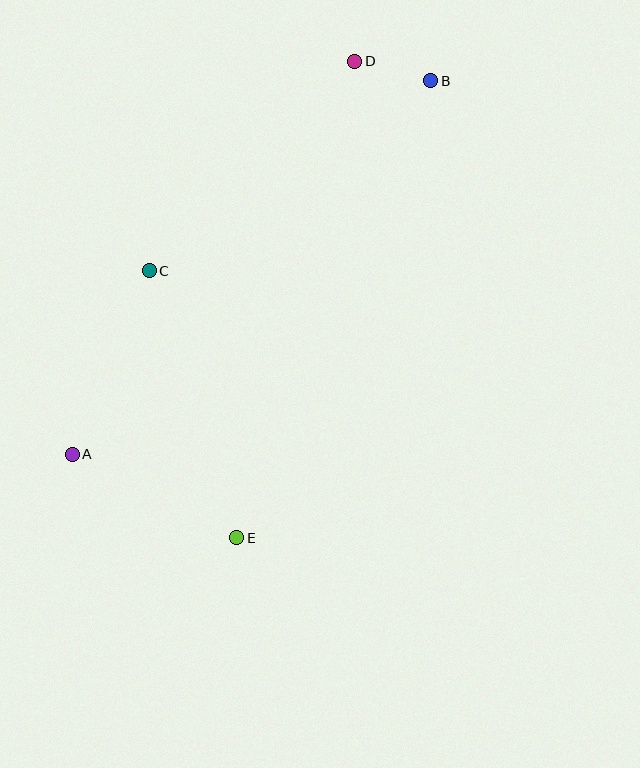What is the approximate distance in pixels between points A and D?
The distance between A and D is approximately 484 pixels.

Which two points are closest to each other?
Points B and D are closest to each other.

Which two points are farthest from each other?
Points A and B are farthest from each other.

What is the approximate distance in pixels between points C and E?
The distance between C and E is approximately 281 pixels.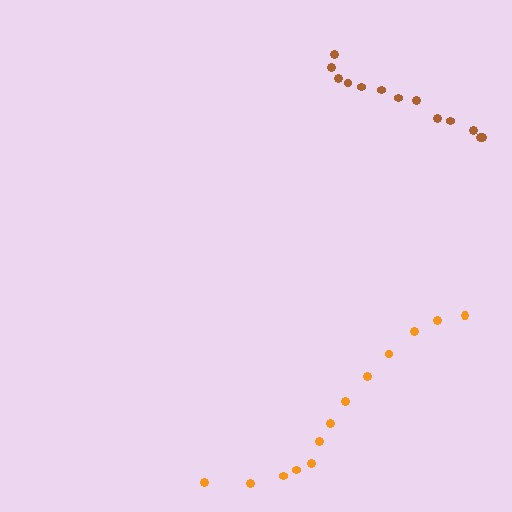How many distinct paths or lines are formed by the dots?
There are 2 distinct paths.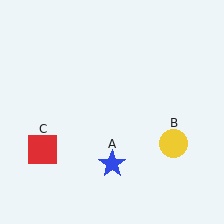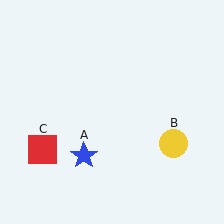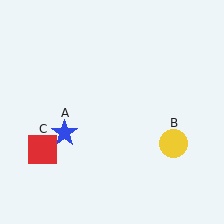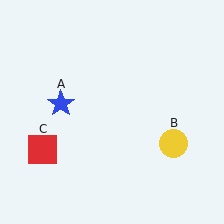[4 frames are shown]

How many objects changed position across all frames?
1 object changed position: blue star (object A).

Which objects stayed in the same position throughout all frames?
Yellow circle (object B) and red square (object C) remained stationary.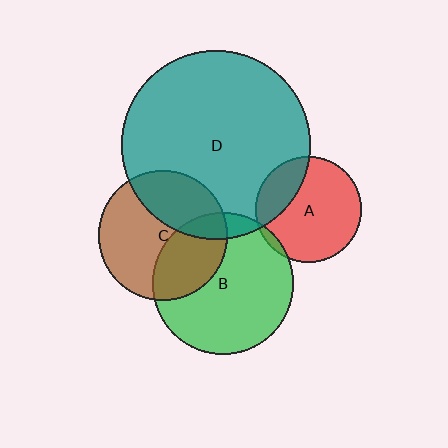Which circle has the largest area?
Circle D (teal).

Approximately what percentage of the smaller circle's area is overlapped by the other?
Approximately 35%.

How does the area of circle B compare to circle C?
Approximately 1.2 times.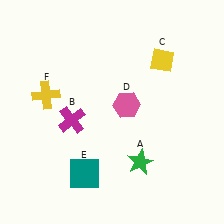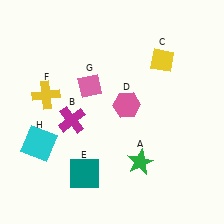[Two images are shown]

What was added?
A pink diamond (G), a cyan square (H) were added in Image 2.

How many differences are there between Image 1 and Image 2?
There are 2 differences between the two images.